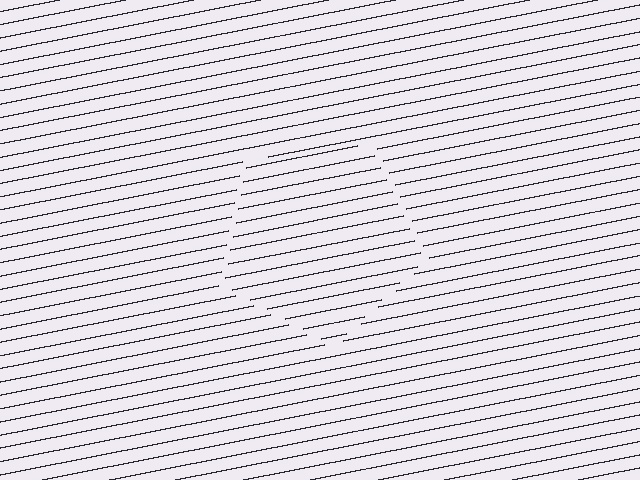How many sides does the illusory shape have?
5 sides — the line-ends trace a pentagon.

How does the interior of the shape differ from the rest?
The interior of the shape contains the same grating, shifted by half a period — the contour is defined by the phase discontinuity where line-ends from the inner and outer gratings abut.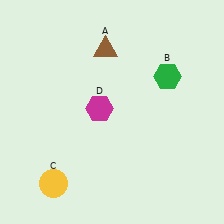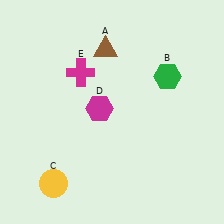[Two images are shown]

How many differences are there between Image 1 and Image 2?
There is 1 difference between the two images.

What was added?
A magenta cross (E) was added in Image 2.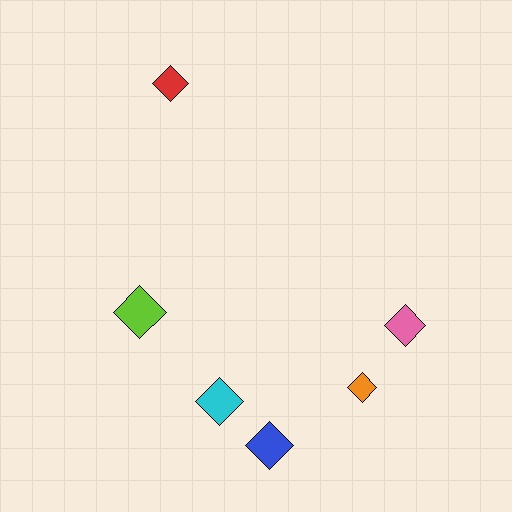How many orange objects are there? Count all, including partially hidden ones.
There is 1 orange object.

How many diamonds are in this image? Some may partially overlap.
There are 6 diamonds.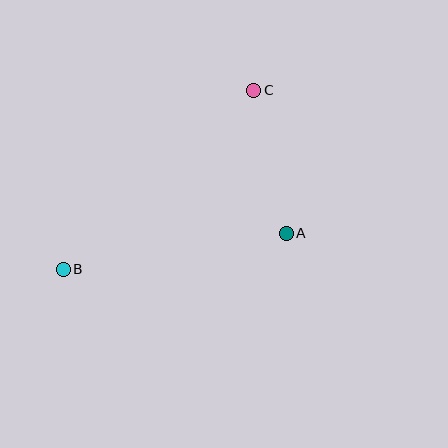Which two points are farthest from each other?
Points B and C are farthest from each other.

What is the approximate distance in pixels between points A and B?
The distance between A and B is approximately 226 pixels.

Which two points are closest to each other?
Points A and C are closest to each other.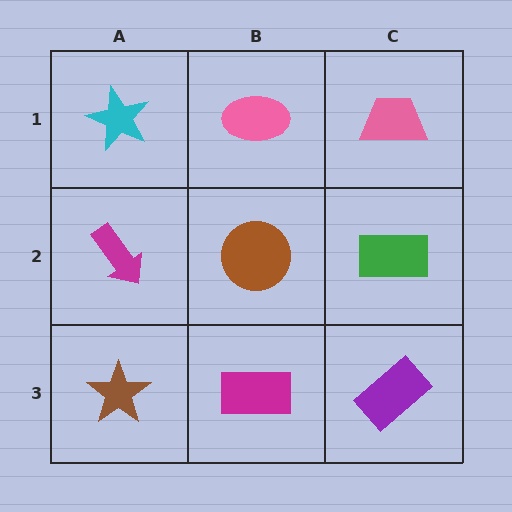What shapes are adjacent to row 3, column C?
A green rectangle (row 2, column C), a magenta rectangle (row 3, column B).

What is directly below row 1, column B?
A brown circle.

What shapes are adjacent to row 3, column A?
A magenta arrow (row 2, column A), a magenta rectangle (row 3, column B).